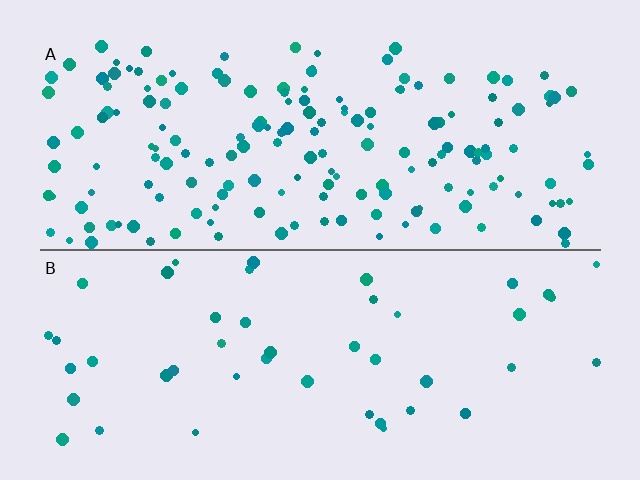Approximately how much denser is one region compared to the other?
Approximately 3.6× — region A over region B.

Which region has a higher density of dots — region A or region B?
A (the top).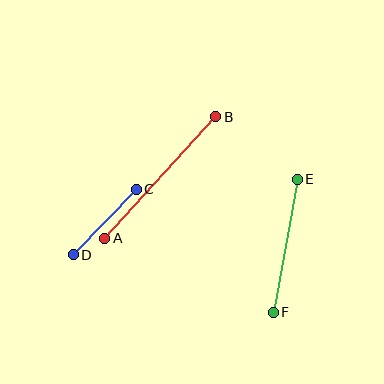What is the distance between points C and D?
The distance is approximately 91 pixels.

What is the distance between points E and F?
The distance is approximately 135 pixels.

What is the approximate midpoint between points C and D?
The midpoint is at approximately (105, 222) pixels.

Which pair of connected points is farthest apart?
Points A and B are farthest apart.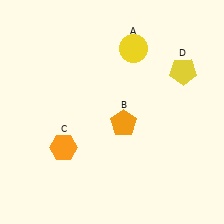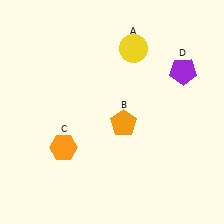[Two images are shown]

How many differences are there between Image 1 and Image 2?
There is 1 difference between the two images.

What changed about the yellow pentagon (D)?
In Image 1, D is yellow. In Image 2, it changed to purple.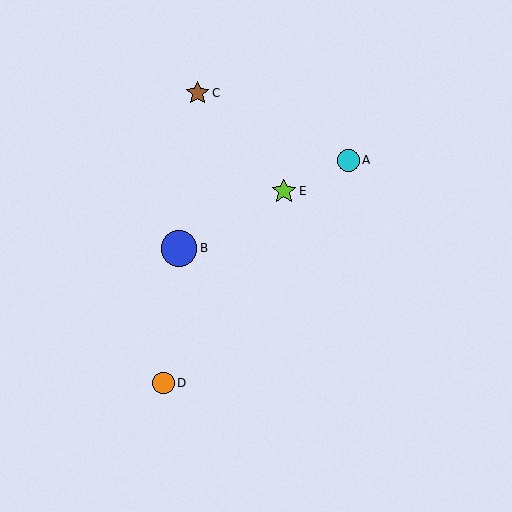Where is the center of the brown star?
The center of the brown star is at (198, 93).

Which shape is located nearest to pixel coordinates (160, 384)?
The orange circle (labeled D) at (163, 383) is nearest to that location.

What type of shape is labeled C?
Shape C is a brown star.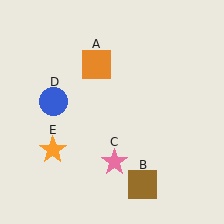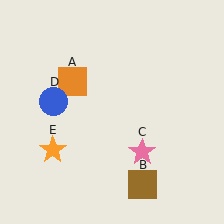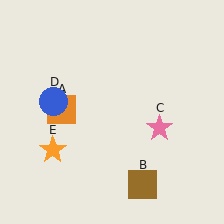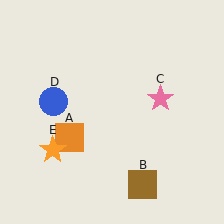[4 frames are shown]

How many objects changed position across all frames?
2 objects changed position: orange square (object A), pink star (object C).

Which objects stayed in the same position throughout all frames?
Brown square (object B) and blue circle (object D) and orange star (object E) remained stationary.